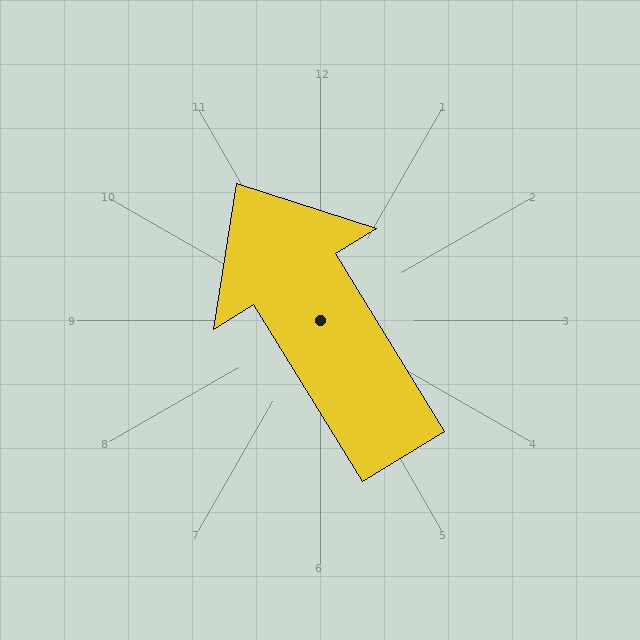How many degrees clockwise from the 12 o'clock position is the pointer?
Approximately 329 degrees.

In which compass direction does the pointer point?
Northwest.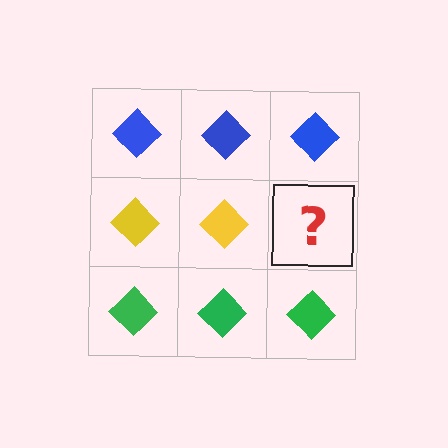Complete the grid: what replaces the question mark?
The question mark should be replaced with a yellow diamond.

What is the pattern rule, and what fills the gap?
The rule is that each row has a consistent color. The gap should be filled with a yellow diamond.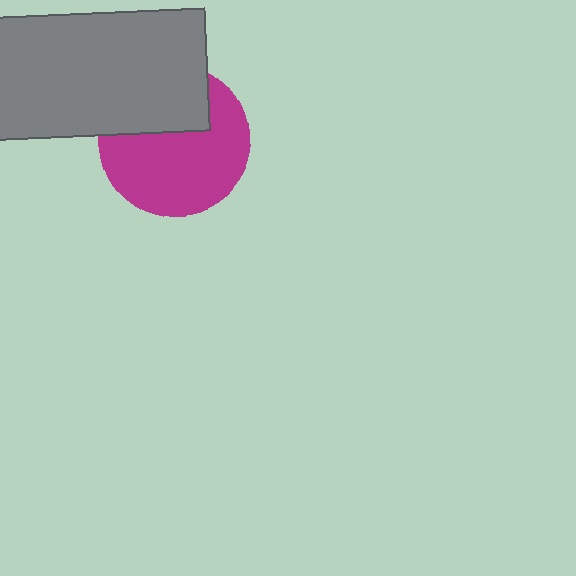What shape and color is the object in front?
The object in front is a gray rectangle.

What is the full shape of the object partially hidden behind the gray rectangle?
The partially hidden object is a magenta circle.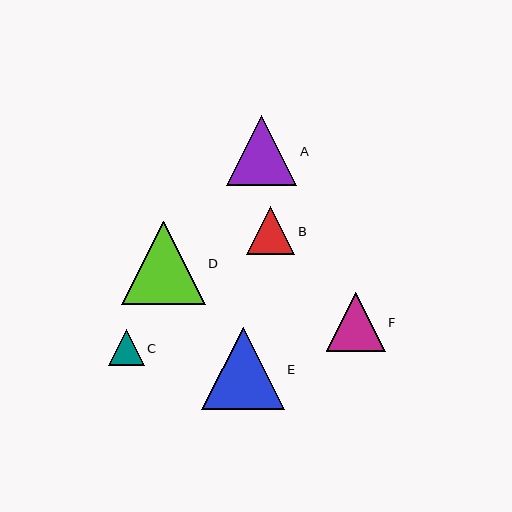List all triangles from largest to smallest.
From largest to smallest: D, E, A, F, B, C.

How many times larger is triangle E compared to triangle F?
Triangle E is approximately 1.4 times the size of triangle F.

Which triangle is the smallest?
Triangle C is the smallest with a size of approximately 36 pixels.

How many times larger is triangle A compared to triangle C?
Triangle A is approximately 1.9 times the size of triangle C.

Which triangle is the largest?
Triangle D is the largest with a size of approximately 83 pixels.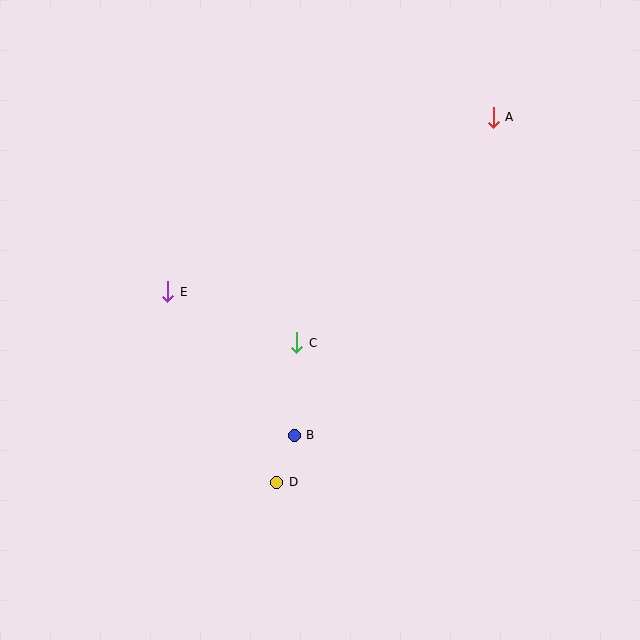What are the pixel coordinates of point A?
Point A is at (493, 117).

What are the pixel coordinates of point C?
Point C is at (297, 343).